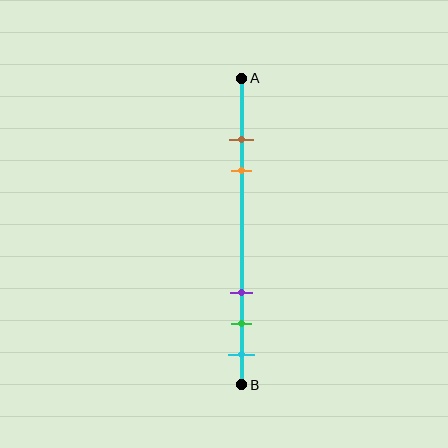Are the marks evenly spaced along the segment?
No, the marks are not evenly spaced.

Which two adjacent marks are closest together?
The brown and orange marks are the closest adjacent pair.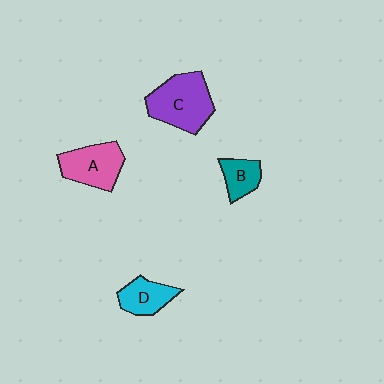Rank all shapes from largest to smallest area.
From largest to smallest: C (purple), A (pink), D (cyan), B (teal).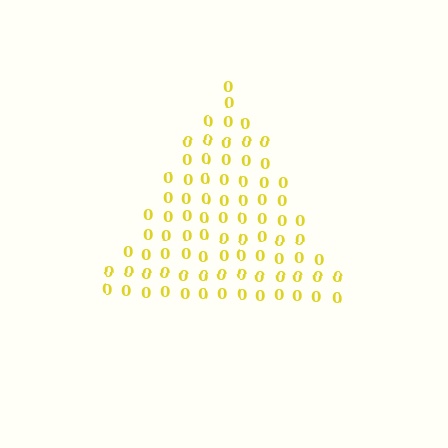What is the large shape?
The large shape is a triangle.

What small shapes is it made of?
It is made of small digit 0's.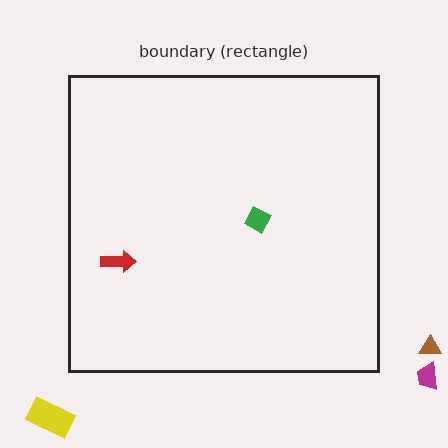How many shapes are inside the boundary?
2 inside, 3 outside.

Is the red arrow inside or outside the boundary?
Inside.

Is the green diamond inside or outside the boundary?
Inside.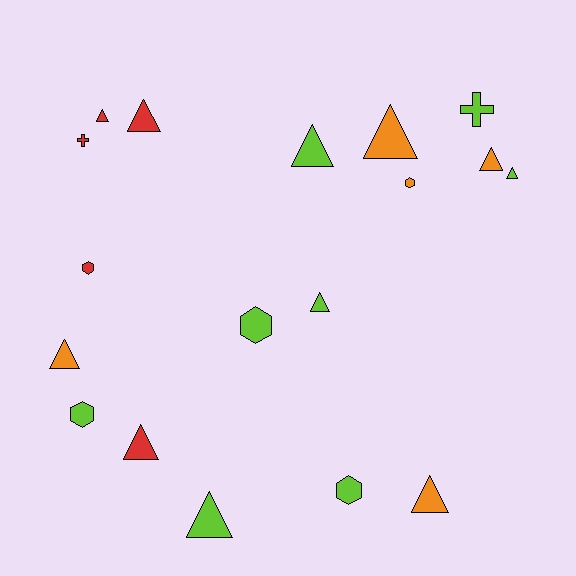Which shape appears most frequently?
Triangle, with 11 objects.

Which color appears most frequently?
Lime, with 8 objects.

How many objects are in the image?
There are 18 objects.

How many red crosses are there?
There is 1 red cross.